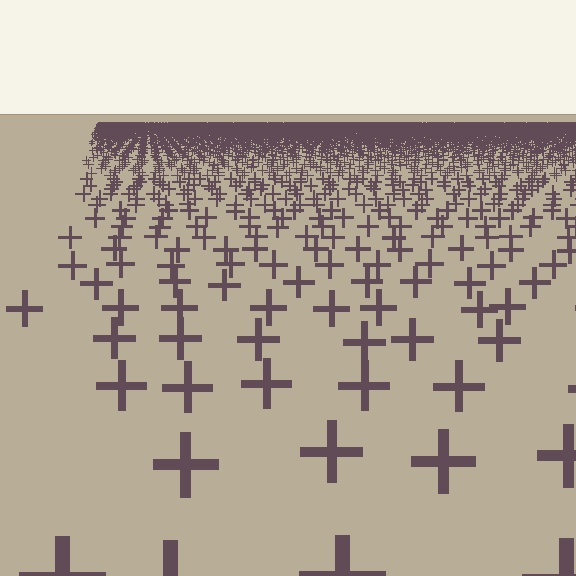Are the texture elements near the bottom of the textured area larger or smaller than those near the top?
Larger. Near the bottom, elements are closer to the viewer and appear at a bigger on-screen size.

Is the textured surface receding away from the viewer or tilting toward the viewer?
The surface is receding away from the viewer. Texture elements get smaller and denser toward the top.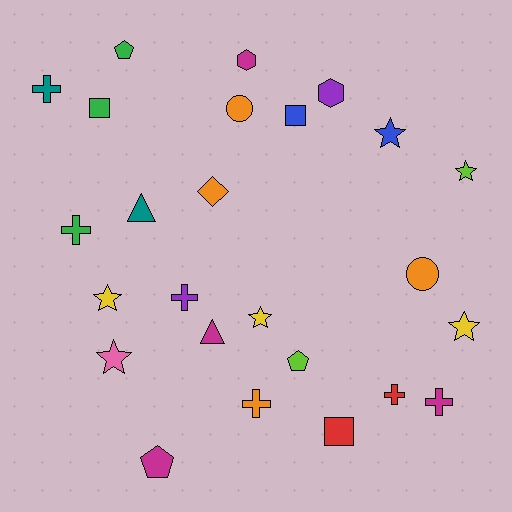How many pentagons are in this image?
There are 3 pentagons.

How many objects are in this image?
There are 25 objects.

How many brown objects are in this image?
There are no brown objects.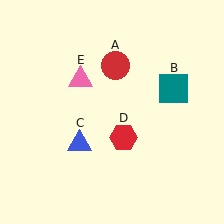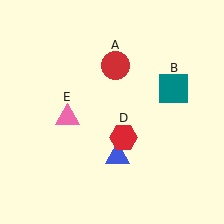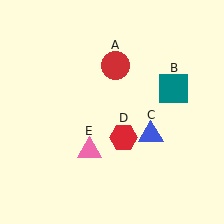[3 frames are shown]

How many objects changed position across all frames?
2 objects changed position: blue triangle (object C), pink triangle (object E).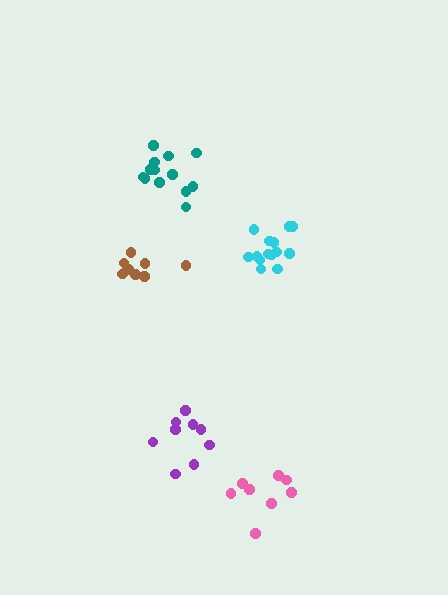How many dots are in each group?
Group 1: 9 dots, Group 2: 9 dots, Group 3: 13 dots, Group 4: 14 dots, Group 5: 8 dots (53 total).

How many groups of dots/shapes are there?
There are 5 groups.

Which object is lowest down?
The pink cluster is bottommost.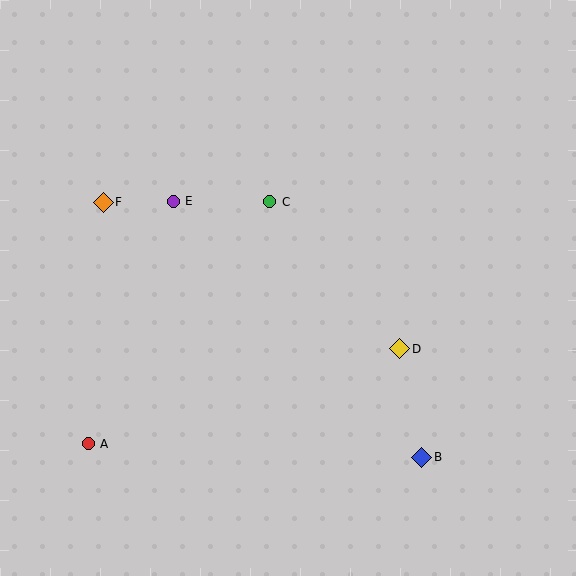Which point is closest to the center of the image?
Point C at (270, 202) is closest to the center.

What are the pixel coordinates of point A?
Point A is at (88, 444).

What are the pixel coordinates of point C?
Point C is at (270, 202).